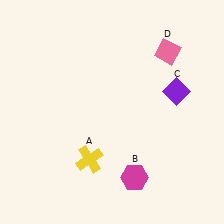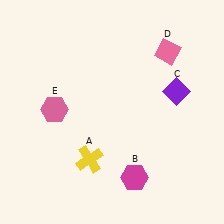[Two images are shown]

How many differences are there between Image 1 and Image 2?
There is 1 difference between the two images.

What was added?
A pink hexagon (E) was added in Image 2.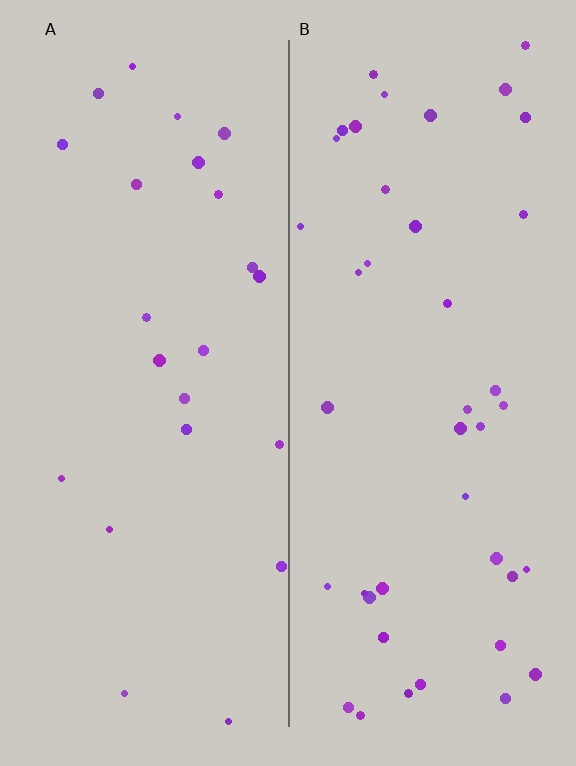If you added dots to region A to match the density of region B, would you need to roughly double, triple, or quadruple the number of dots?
Approximately double.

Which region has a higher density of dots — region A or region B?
B (the right).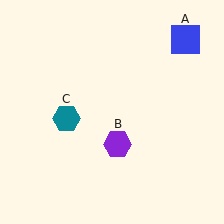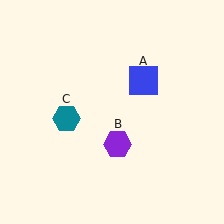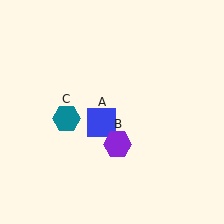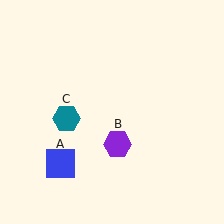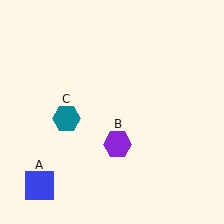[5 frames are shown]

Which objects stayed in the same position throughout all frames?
Purple hexagon (object B) and teal hexagon (object C) remained stationary.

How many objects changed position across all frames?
1 object changed position: blue square (object A).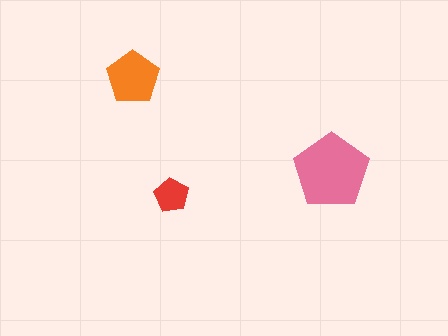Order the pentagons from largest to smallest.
the pink one, the orange one, the red one.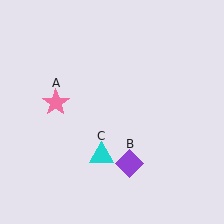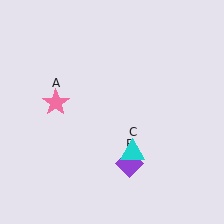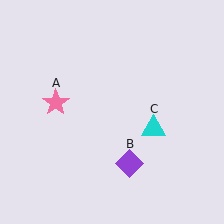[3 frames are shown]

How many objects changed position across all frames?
1 object changed position: cyan triangle (object C).